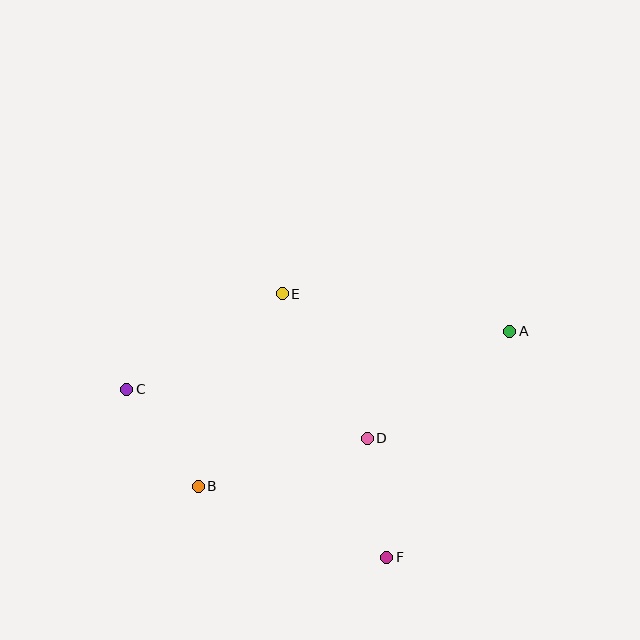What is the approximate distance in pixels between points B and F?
The distance between B and F is approximately 201 pixels.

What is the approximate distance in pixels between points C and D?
The distance between C and D is approximately 246 pixels.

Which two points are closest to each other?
Points D and F are closest to each other.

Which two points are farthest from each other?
Points A and C are farthest from each other.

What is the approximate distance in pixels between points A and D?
The distance between A and D is approximately 178 pixels.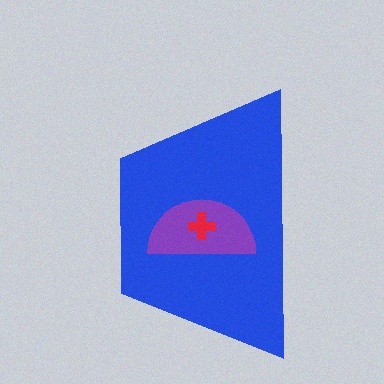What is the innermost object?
The red cross.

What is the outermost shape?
The blue trapezoid.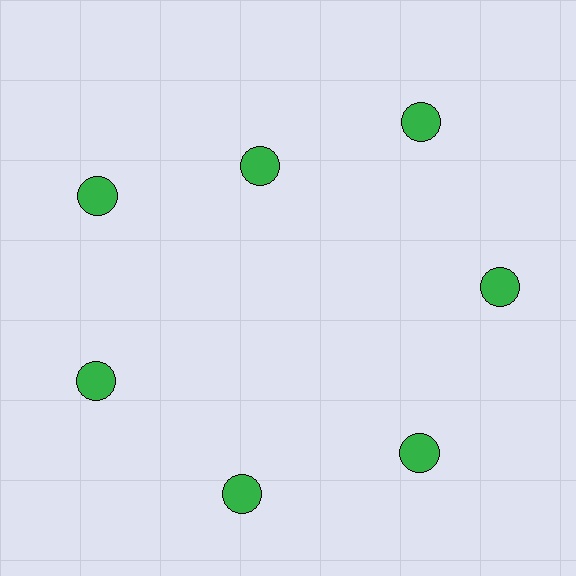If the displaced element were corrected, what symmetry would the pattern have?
It would have 7-fold rotational symmetry — the pattern would map onto itself every 51 degrees.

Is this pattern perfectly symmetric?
No. The 7 green circles are arranged in a ring, but one element near the 12 o'clock position is pulled inward toward the center, breaking the 7-fold rotational symmetry.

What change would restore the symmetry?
The symmetry would be restored by moving it outward, back onto the ring so that all 7 circles sit at equal angles and equal distance from the center.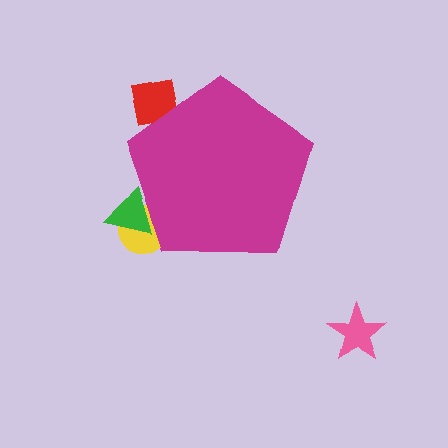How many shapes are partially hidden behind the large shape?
3 shapes are partially hidden.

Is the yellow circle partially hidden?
Yes, the yellow circle is partially hidden behind the magenta pentagon.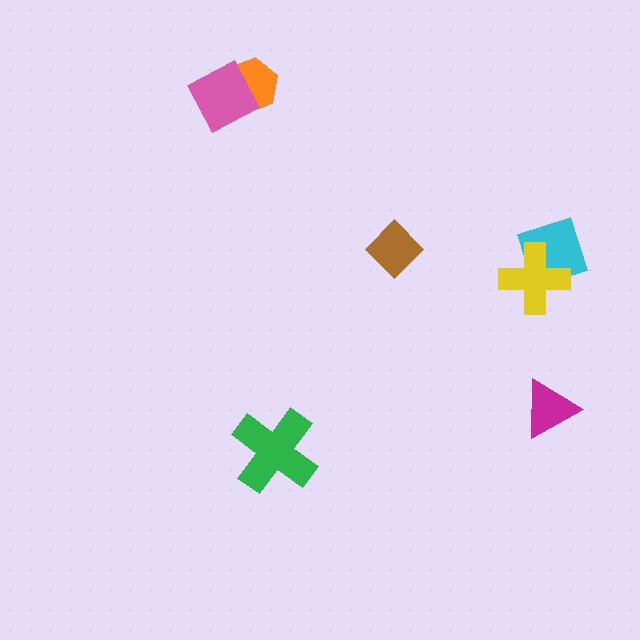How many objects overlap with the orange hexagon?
1 object overlaps with the orange hexagon.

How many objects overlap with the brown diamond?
0 objects overlap with the brown diamond.